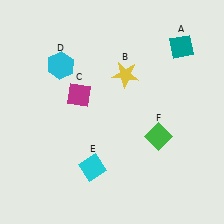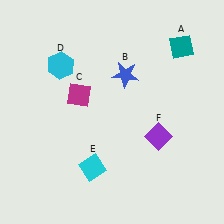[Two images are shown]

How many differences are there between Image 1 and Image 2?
There are 2 differences between the two images.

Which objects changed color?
B changed from yellow to blue. F changed from green to purple.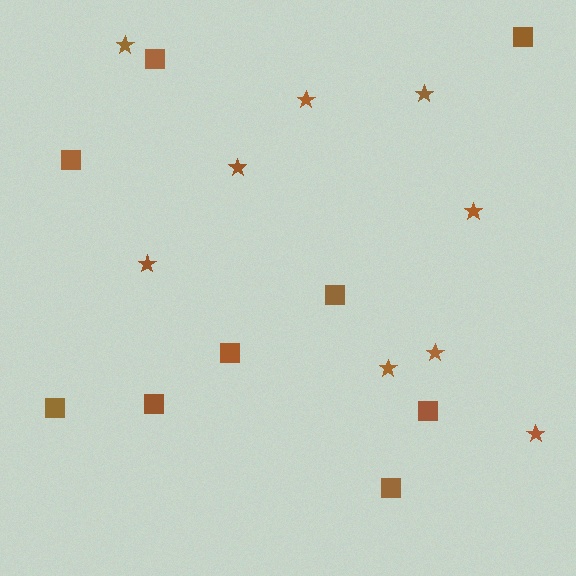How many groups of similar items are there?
There are 2 groups: one group of stars (9) and one group of squares (9).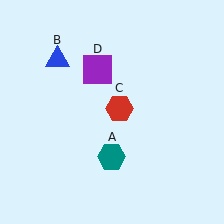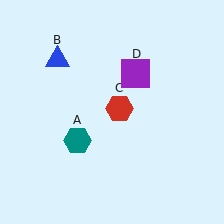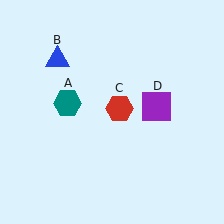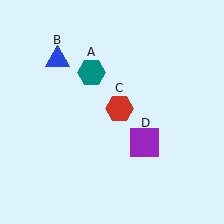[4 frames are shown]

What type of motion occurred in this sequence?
The teal hexagon (object A), purple square (object D) rotated clockwise around the center of the scene.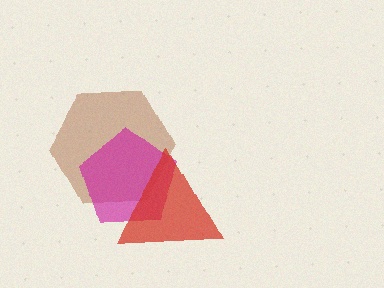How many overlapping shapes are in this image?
There are 3 overlapping shapes in the image.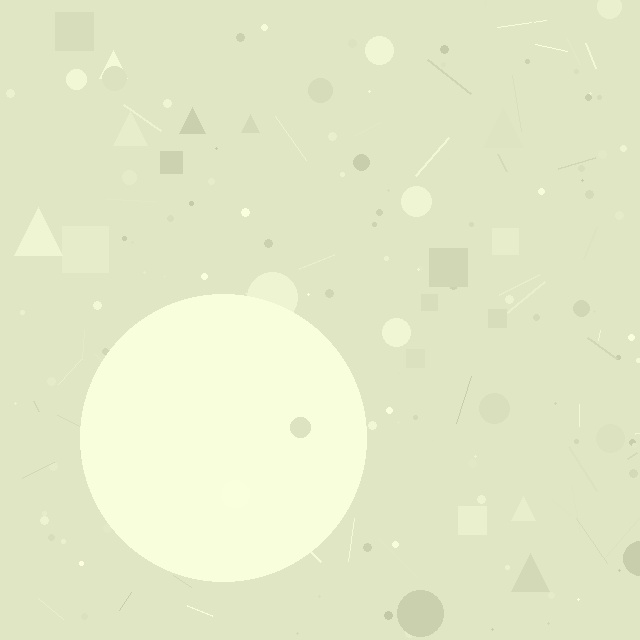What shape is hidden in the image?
A circle is hidden in the image.